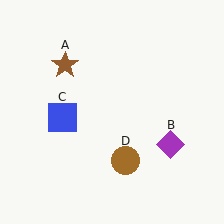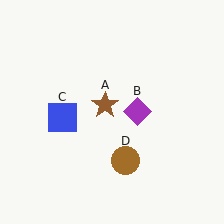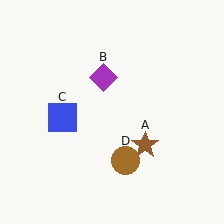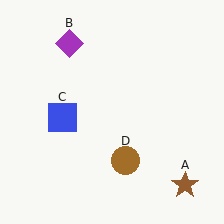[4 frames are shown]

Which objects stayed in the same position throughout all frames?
Blue square (object C) and brown circle (object D) remained stationary.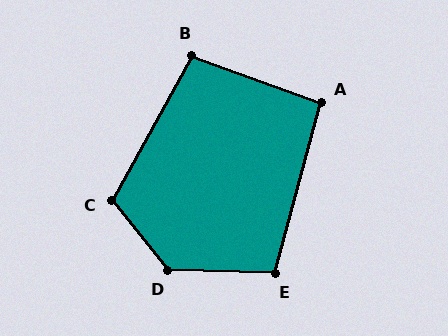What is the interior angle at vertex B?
Approximately 99 degrees (obtuse).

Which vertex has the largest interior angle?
D, at approximately 130 degrees.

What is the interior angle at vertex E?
Approximately 104 degrees (obtuse).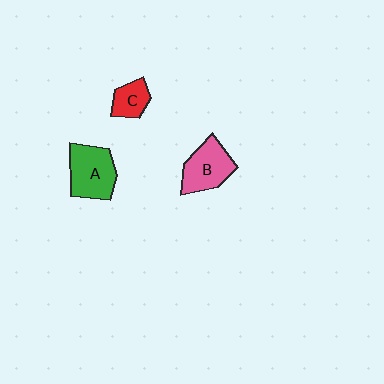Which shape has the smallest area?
Shape C (red).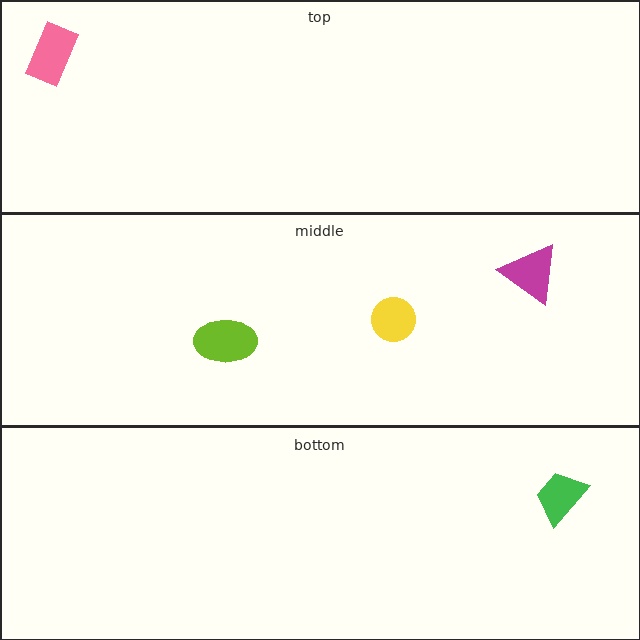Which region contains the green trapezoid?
The bottom region.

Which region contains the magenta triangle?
The middle region.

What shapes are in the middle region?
The yellow circle, the lime ellipse, the magenta triangle.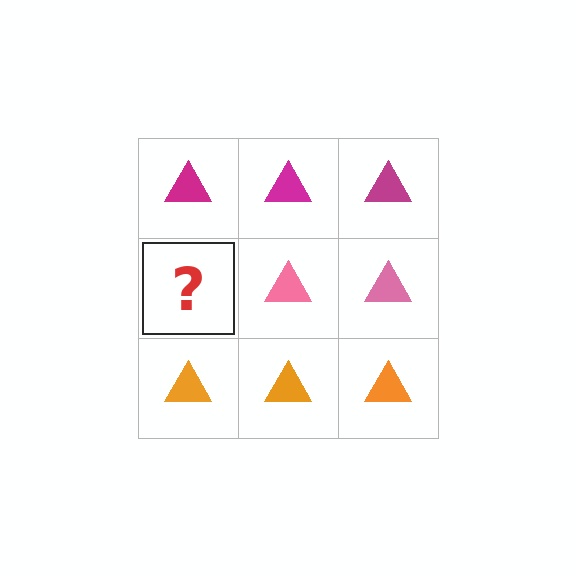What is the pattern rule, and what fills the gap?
The rule is that each row has a consistent color. The gap should be filled with a pink triangle.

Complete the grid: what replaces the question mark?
The question mark should be replaced with a pink triangle.